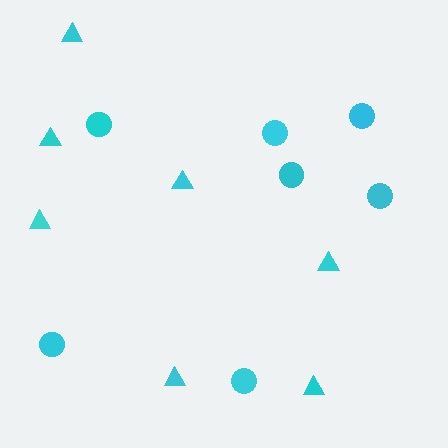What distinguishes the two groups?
There are 2 groups: one group of triangles (7) and one group of circles (7).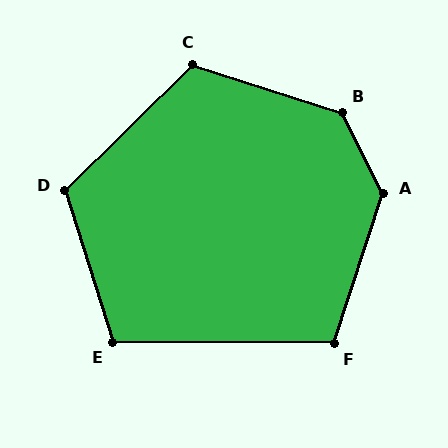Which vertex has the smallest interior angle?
E, at approximately 108 degrees.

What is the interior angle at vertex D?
Approximately 117 degrees (obtuse).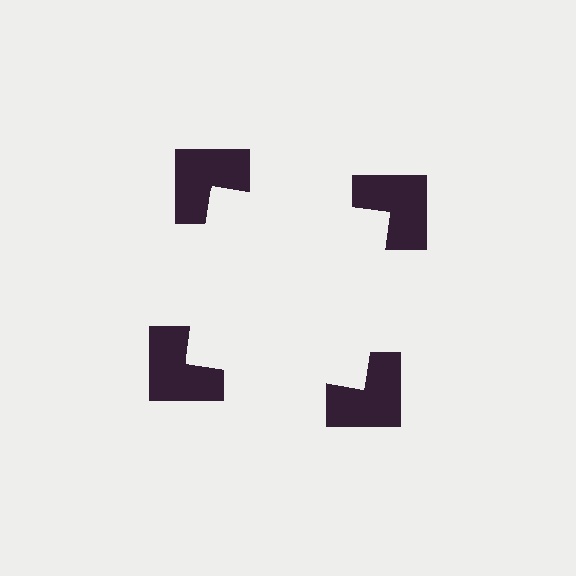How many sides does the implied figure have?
4 sides.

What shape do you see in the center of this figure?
An illusory square — its edges are inferred from the aligned wedge cuts in the notched squares, not physically drawn.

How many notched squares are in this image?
There are 4 — one at each vertex of the illusory square.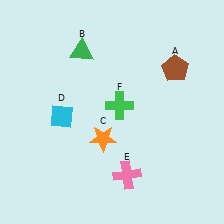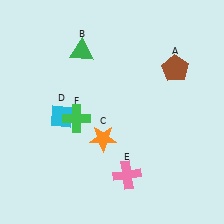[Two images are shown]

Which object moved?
The green cross (F) moved left.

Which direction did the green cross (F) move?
The green cross (F) moved left.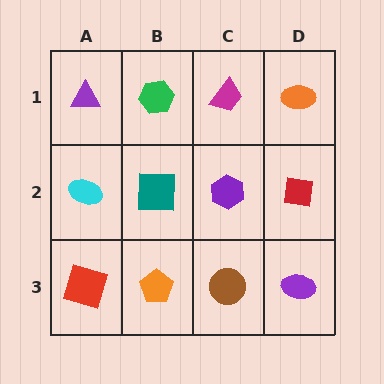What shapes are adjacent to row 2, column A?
A purple triangle (row 1, column A), a red square (row 3, column A), a teal square (row 2, column B).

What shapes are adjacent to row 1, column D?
A red square (row 2, column D), a magenta trapezoid (row 1, column C).